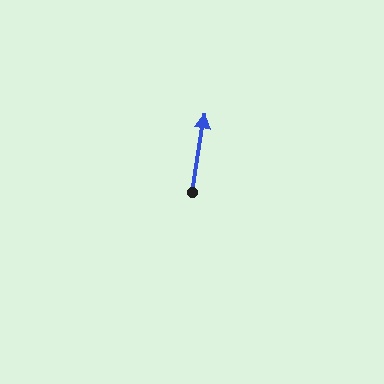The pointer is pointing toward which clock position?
Roughly 12 o'clock.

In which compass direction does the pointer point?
North.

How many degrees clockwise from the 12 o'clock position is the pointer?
Approximately 9 degrees.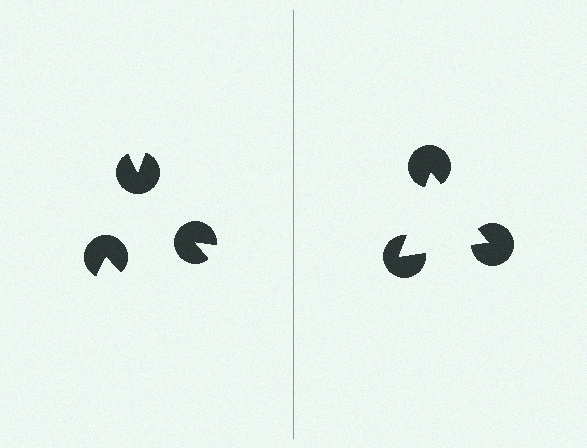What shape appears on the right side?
An illusory triangle.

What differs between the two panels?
The pac-man discs are positioned identically on both sides; only the wedge orientations differ. On the right they align to a triangle; on the left they are misaligned.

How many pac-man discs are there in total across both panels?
6 — 3 on each side.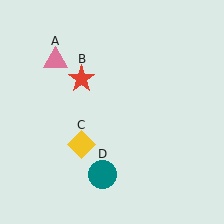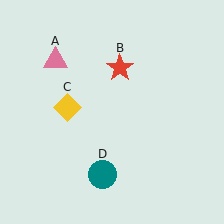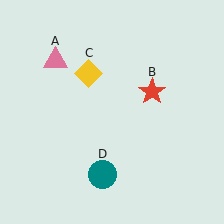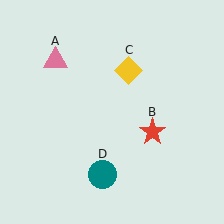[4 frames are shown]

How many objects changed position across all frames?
2 objects changed position: red star (object B), yellow diamond (object C).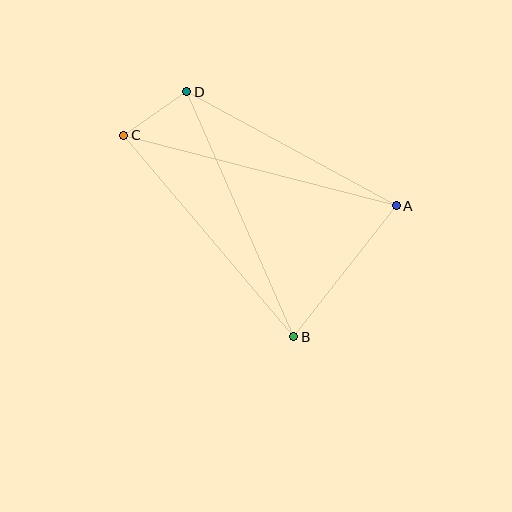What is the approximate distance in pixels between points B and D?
The distance between B and D is approximately 267 pixels.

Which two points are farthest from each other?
Points A and C are farthest from each other.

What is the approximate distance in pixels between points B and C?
The distance between B and C is approximately 263 pixels.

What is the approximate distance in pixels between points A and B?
The distance between A and B is approximately 167 pixels.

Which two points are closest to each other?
Points C and D are closest to each other.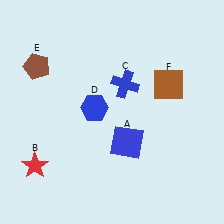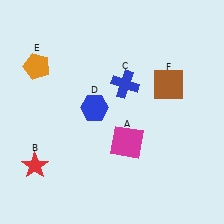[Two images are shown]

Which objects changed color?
A changed from blue to magenta. E changed from brown to orange.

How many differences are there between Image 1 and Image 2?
There are 2 differences between the two images.